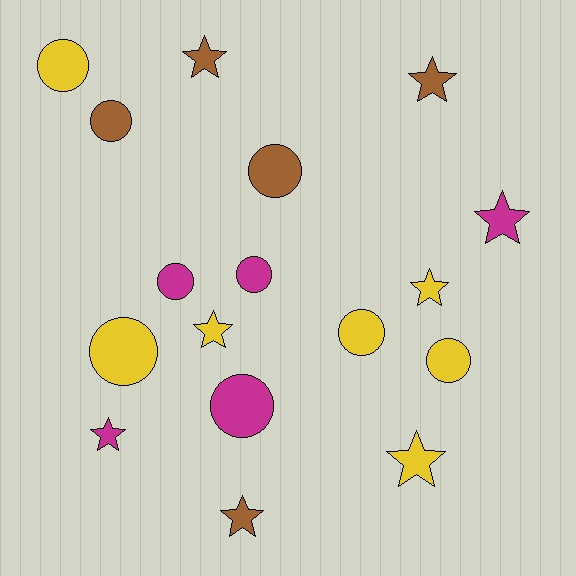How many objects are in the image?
There are 17 objects.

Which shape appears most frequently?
Circle, with 9 objects.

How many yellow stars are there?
There are 3 yellow stars.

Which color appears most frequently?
Yellow, with 7 objects.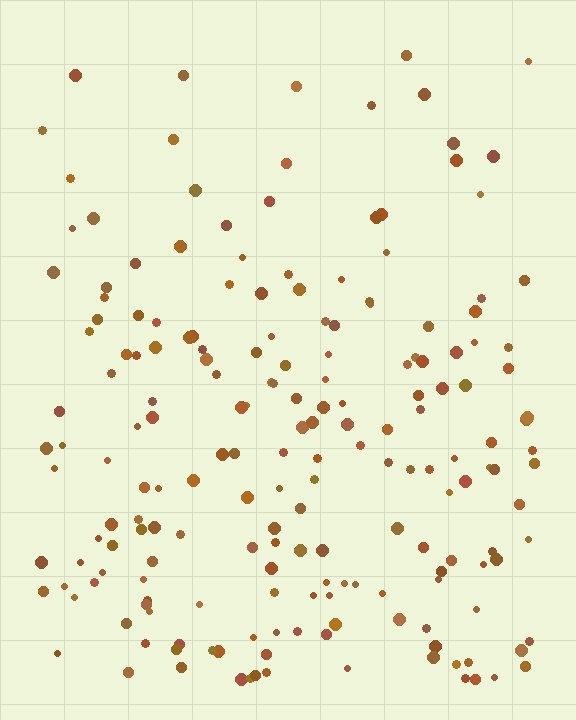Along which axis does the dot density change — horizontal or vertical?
Vertical.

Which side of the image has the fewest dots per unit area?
The top.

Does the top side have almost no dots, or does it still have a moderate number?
Still a moderate number, just noticeably fewer than the bottom.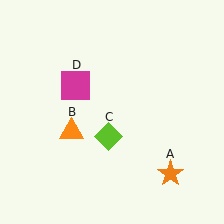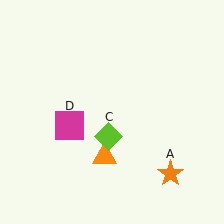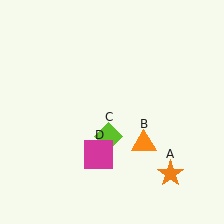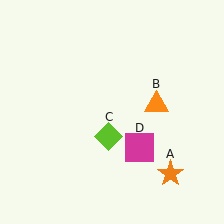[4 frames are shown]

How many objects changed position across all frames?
2 objects changed position: orange triangle (object B), magenta square (object D).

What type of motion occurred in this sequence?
The orange triangle (object B), magenta square (object D) rotated counterclockwise around the center of the scene.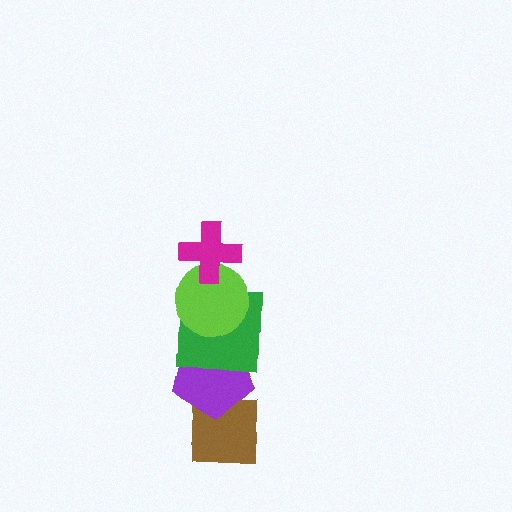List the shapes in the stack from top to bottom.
From top to bottom: the magenta cross, the lime circle, the green square, the purple pentagon, the brown square.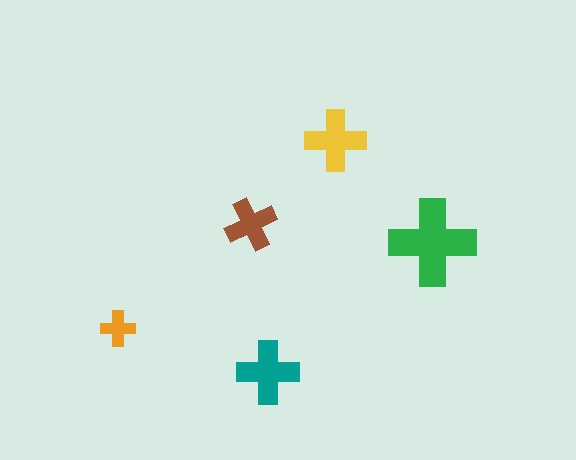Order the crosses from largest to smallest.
the green one, the teal one, the yellow one, the brown one, the orange one.